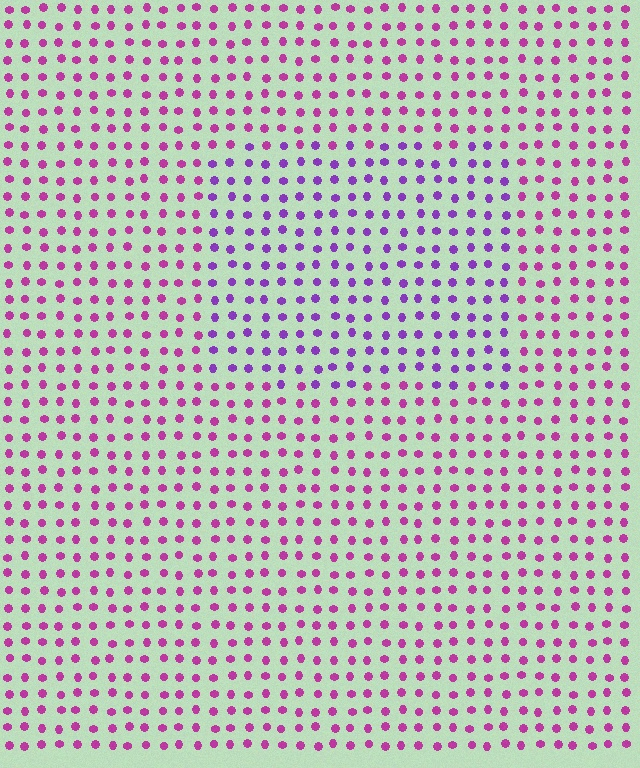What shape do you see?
I see a rectangle.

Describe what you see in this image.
The image is filled with small magenta elements in a uniform arrangement. A rectangle-shaped region is visible where the elements are tinted to a slightly different hue, forming a subtle color boundary.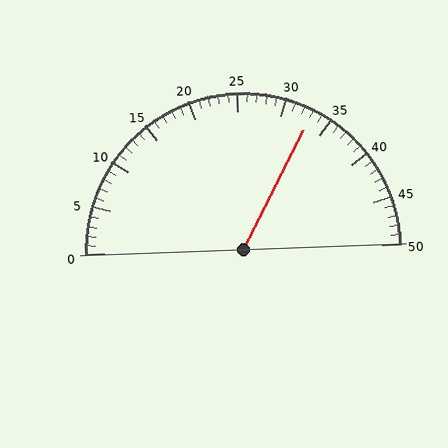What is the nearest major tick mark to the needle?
The nearest major tick mark is 35.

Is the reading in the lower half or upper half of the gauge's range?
The reading is in the upper half of the range (0 to 50).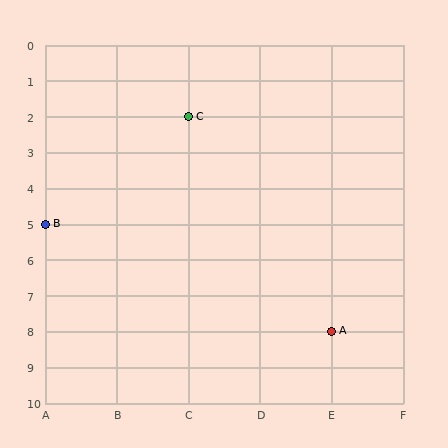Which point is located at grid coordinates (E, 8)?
Point A is at (E, 8).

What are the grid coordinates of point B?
Point B is at grid coordinates (A, 5).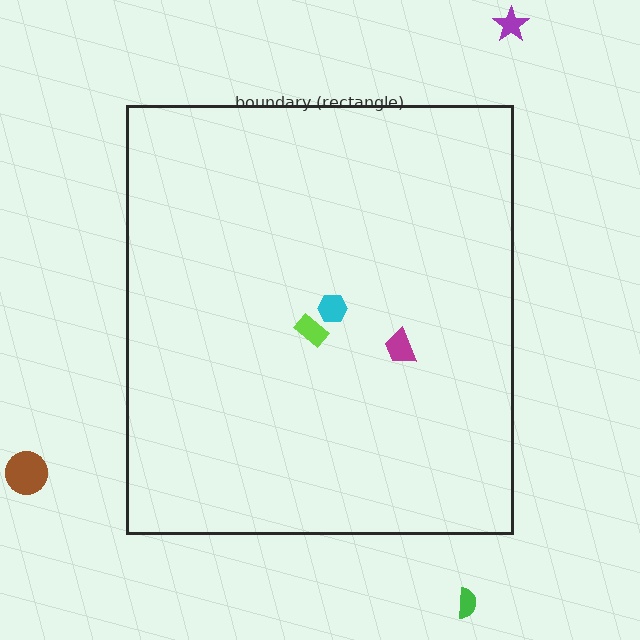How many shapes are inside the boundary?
3 inside, 3 outside.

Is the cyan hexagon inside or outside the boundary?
Inside.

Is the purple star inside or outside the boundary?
Outside.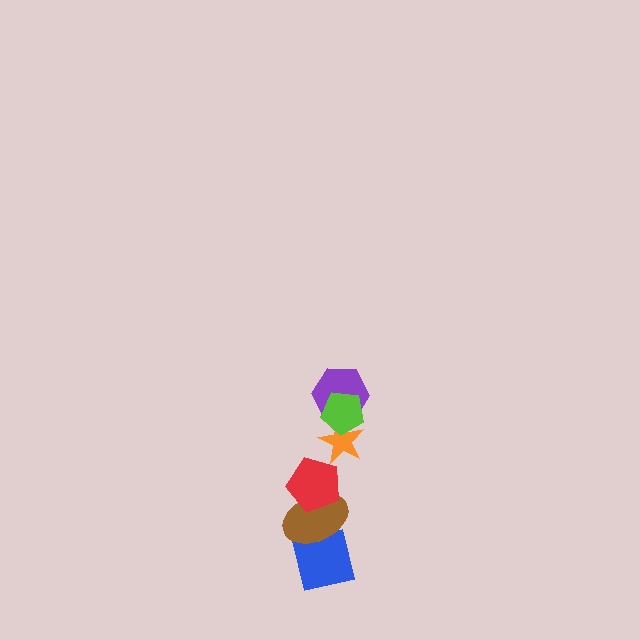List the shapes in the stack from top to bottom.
From top to bottom: the lime pentagon, the purple hexagon, the orange star, the red pentagon, the brown ellipse, the blue square.